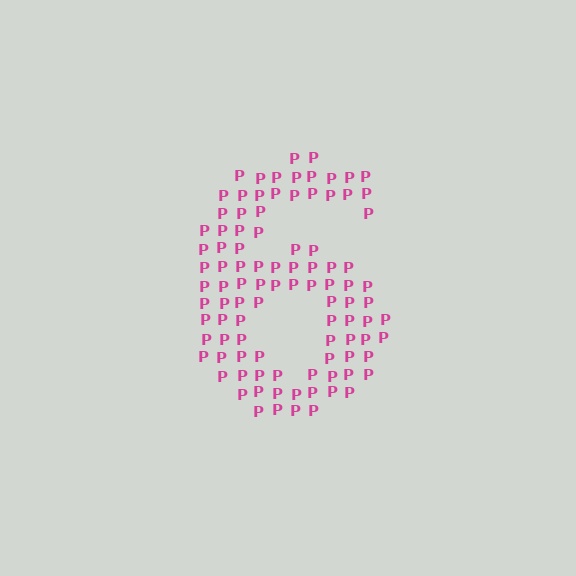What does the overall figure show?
The overall figure shows the digit 6.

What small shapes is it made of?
It is made of small letter P's.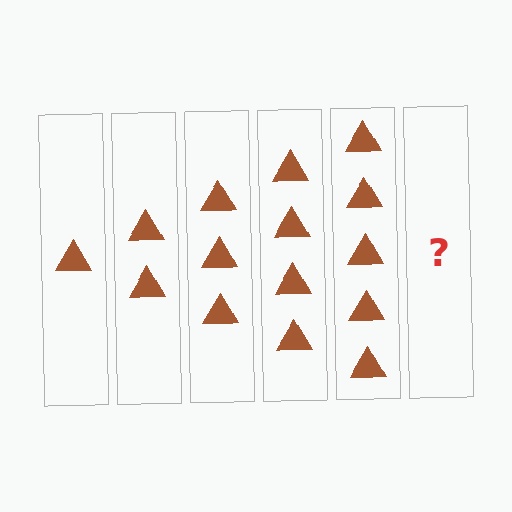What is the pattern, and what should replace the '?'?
The pattern is that each step adds one more triangle. The '?' should be 6 triangles.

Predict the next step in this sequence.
The next step is 6 triangles.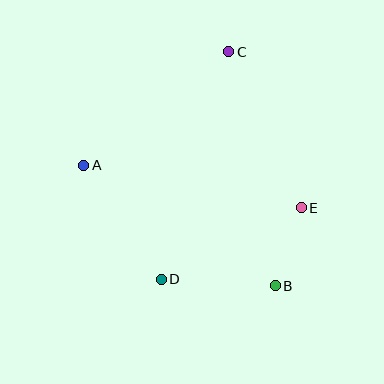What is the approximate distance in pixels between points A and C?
The distance between A and C is approximately 184 pixels.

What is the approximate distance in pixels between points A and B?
The distance between A and B is approximately 226 pixels.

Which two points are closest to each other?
Points B and E are closest to each other.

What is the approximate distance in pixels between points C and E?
The distance between C and E is approximately 172 pixels.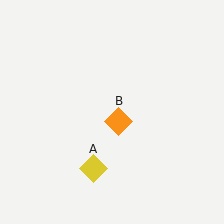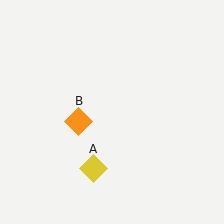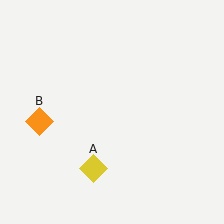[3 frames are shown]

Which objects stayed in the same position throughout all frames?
Yellow diamond (object A) remained stationary.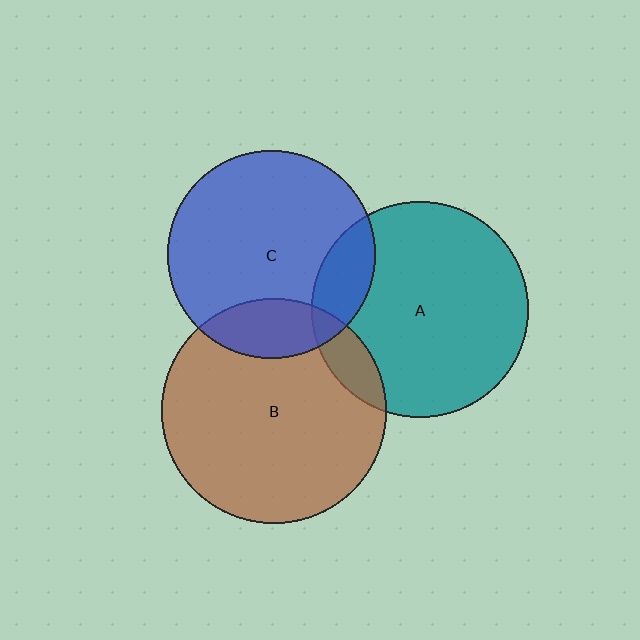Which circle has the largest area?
Circle B (brown).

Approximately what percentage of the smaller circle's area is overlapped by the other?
Approximately 20%.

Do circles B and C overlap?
Yes.